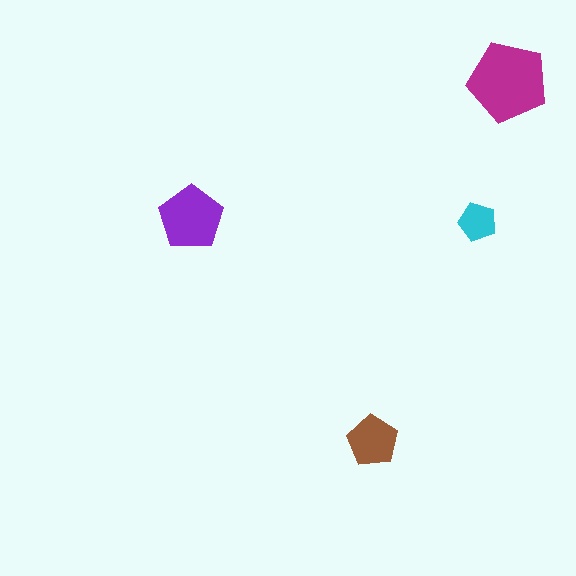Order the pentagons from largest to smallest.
the magenta one, the purple one, the brown one, the cyan one.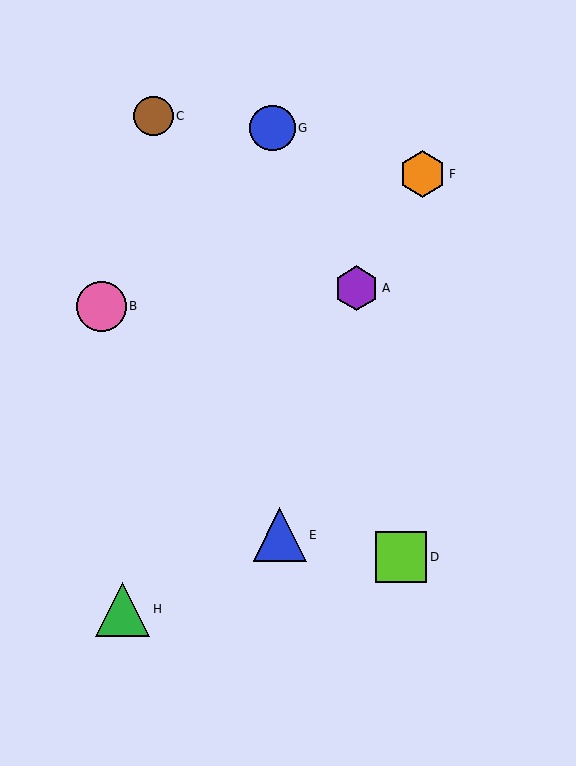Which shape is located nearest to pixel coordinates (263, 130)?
The blue circle (labeled G) at (272, 128) is nearest to that location.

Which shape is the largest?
The green triangle (labeled H) is the largest.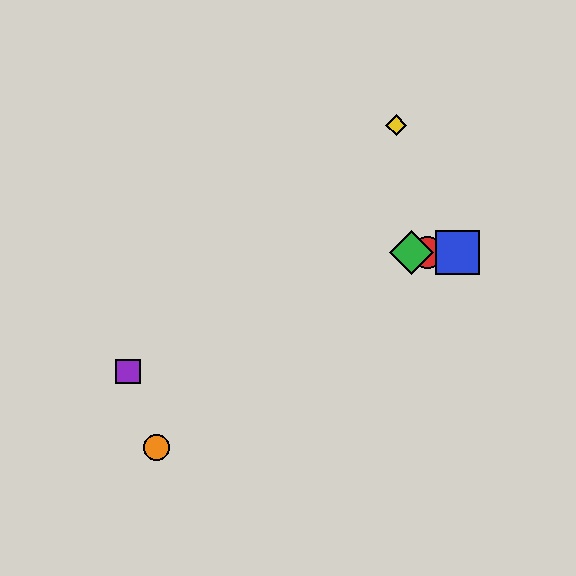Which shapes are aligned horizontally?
The red circle, the blue square, the green diamond are aligned horizontally.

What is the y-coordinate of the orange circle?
The orange circle is at y≈448.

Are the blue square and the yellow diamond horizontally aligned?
No, the blue square is at y≈253 and the yellow diamond is at y≈125.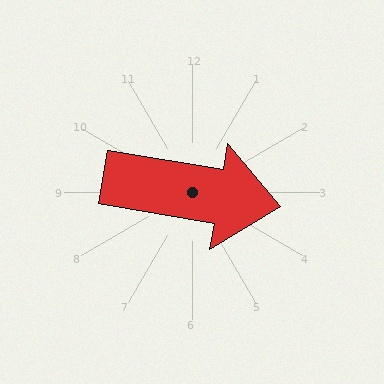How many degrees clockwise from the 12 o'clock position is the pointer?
Approximately 100 degrees.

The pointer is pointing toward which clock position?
Roughly 3 o'clock.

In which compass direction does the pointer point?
East.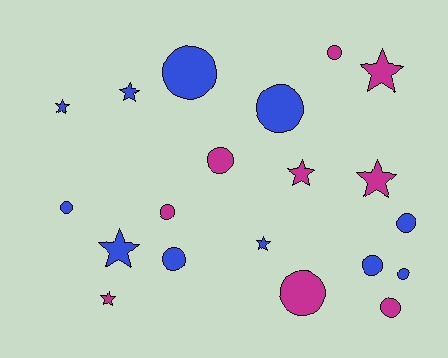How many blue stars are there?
There are 4 blue stars.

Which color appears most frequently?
Blue, with 11 objects.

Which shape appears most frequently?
Circle, with 12 objects.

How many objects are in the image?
There are 20 objects.